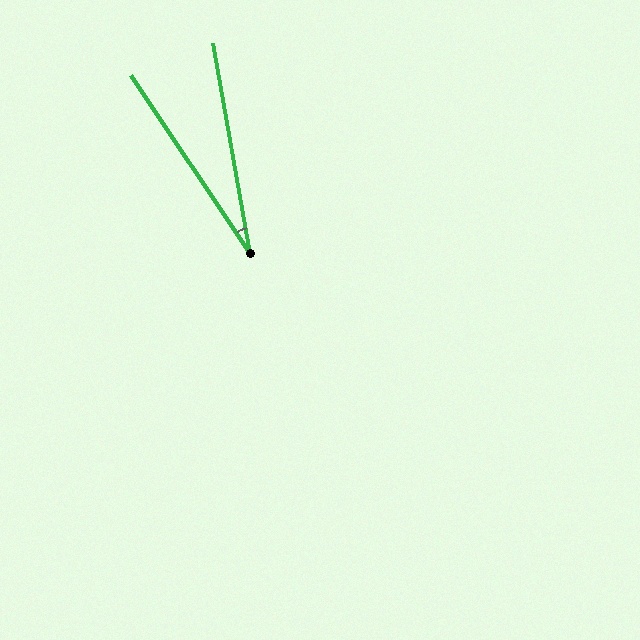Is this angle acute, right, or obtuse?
It is acute.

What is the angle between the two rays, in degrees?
Approximately 24 degrees.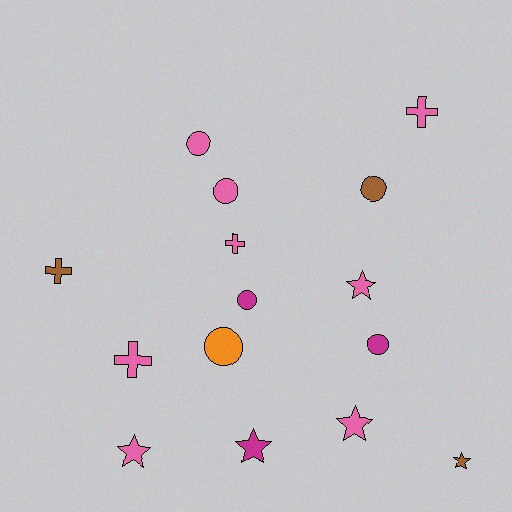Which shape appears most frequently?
Circle, with 6 objects.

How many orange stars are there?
There are no orange stars.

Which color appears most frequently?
Pink, with 8 objects.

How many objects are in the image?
There are 15 objects.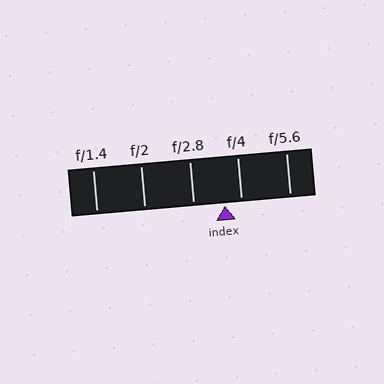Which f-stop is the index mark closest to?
The index mark is closest to f/4.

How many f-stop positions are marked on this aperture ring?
There are 5 f-stop positions marked.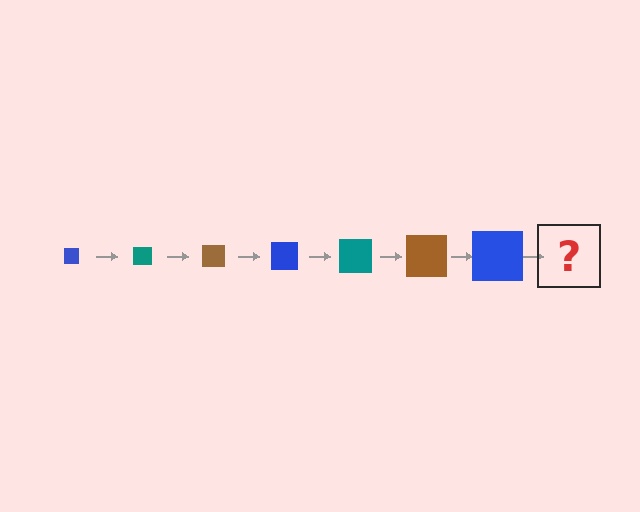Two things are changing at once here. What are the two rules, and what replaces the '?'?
The two rules are that the square grows larger each step and the color cycles through blue, teal, and brown. The '?' should be a teal square, larger than the previous one.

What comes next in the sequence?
The next element should be a teal square, larger than the previous one.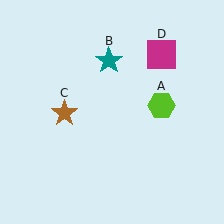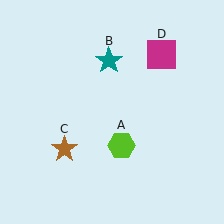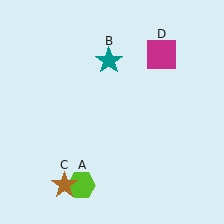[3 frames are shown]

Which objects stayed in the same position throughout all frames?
Teal star (object B) and magenta square (object D) remained stationary.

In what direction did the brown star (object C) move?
The brown star (object C) moved down.